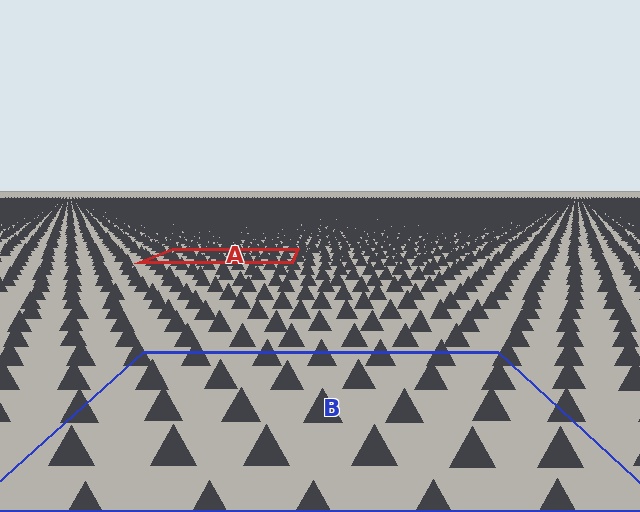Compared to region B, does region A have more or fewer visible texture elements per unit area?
Region A has more texture elements per unit area — they are packed more densely because it is farther away.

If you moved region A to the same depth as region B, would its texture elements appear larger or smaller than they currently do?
They would appear larger. At a closer depth, the same texture elements are projected at a bigger on-screen size.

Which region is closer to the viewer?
Region B is closer. The texture elements there are larger and more spread out.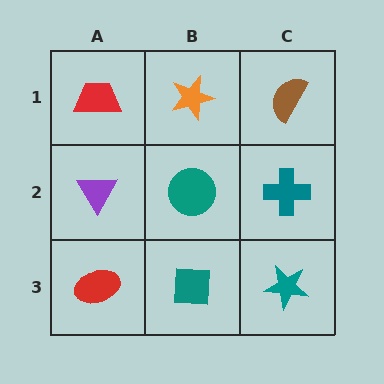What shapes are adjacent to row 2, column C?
A brown semicircle (row 1, column C), a teal star (row 3, column C), a teal circle (row 2, column B).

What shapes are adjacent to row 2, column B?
An orange star (row 1, column B), a teal square (row 3, column B), a purple triangle (row 2, column A), a teal cross (row 2, column C).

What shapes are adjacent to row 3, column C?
A teal cross (row 2, column C), a teal square (row 3, column B).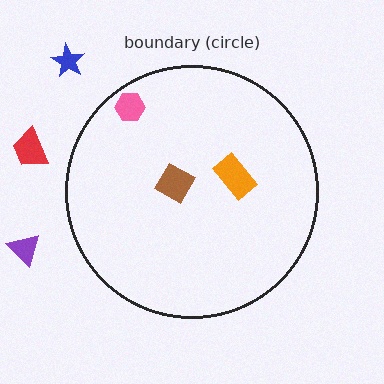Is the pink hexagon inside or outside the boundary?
Inside.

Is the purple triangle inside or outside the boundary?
Outside.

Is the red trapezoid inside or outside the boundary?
Outside.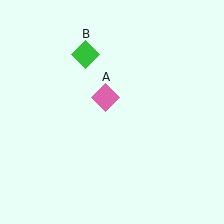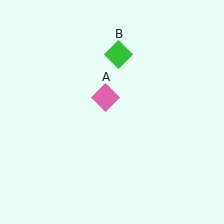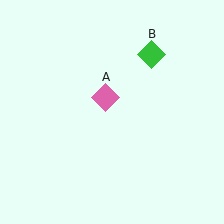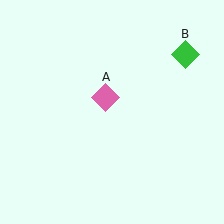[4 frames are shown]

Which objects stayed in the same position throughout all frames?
Pink diamond (object A) remained stationary.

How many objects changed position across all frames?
1 object changed position: green diamond (object B).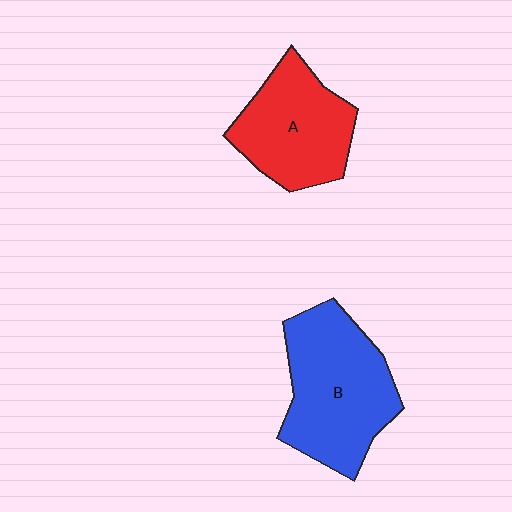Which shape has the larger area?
Shape B (blue).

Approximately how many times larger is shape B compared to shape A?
Approximately 1.3 times.